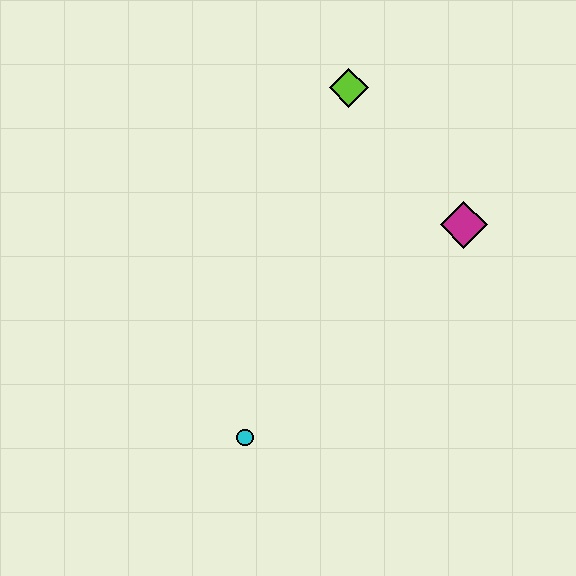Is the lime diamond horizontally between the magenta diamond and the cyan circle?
Yes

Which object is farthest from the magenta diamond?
The cyan circle is farthest from the magenta diamond.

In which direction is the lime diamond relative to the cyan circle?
The lime diamond is above the cyan circle.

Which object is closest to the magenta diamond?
The lime diamond is closest to the magenta diamond.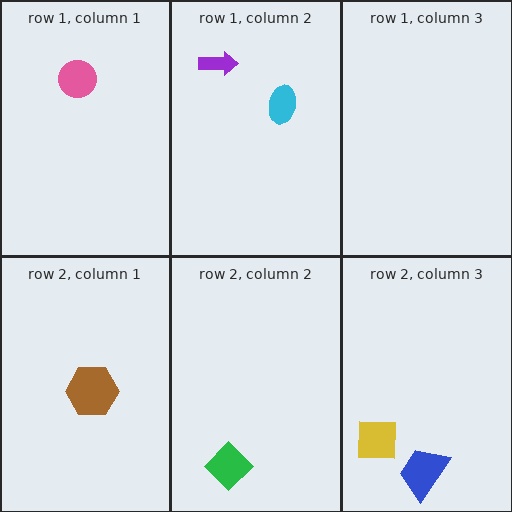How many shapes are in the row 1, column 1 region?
1.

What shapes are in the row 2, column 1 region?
The brown hexagon.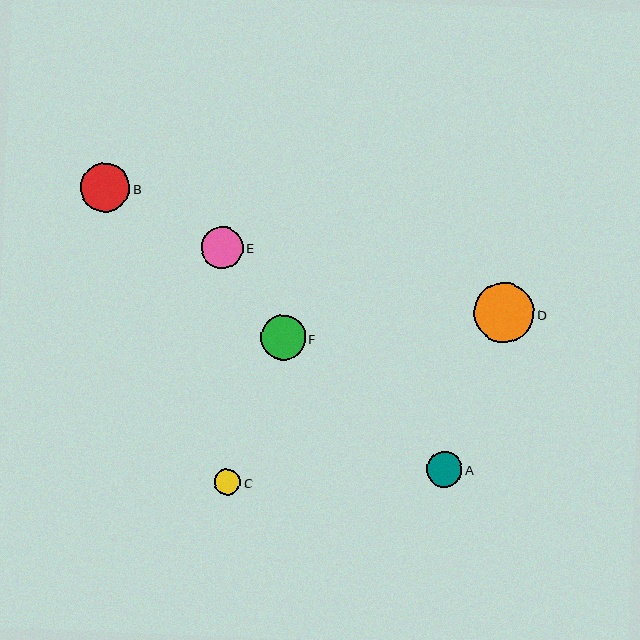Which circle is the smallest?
Circle C is the smallest with a size of approximately 26 pixels.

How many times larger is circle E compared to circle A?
Circle E is approximately 1.2 times the size of circle A.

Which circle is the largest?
Circle D is the largest with a size of approximately 60 pixels.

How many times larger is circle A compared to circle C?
Circle A is approximately 1.4 times the size of circle C.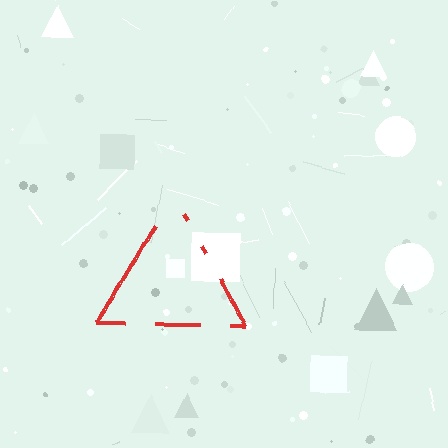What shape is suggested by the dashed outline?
The dashed outline suggests a triangle.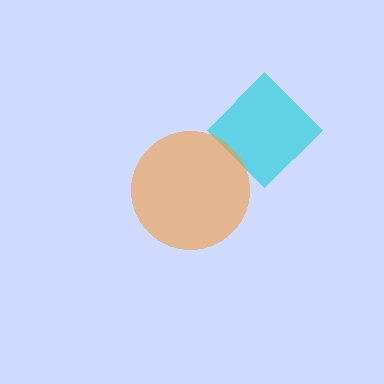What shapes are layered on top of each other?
The layered shapes are: a cyan diamond, an orange circle.